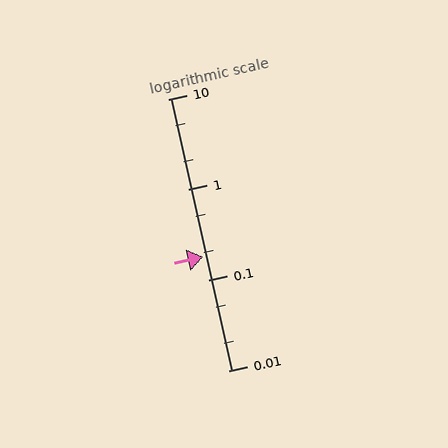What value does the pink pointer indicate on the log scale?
The pointer indicates approximately 0.18.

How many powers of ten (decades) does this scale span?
The scale spans 3 decades, from 0.01 to 10.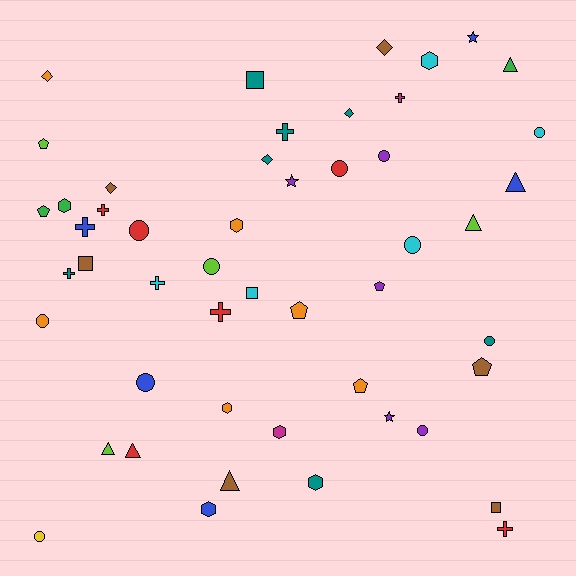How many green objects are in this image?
There are 3 green objects.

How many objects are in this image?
There are 50 objects.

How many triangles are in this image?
There are 6 triangles.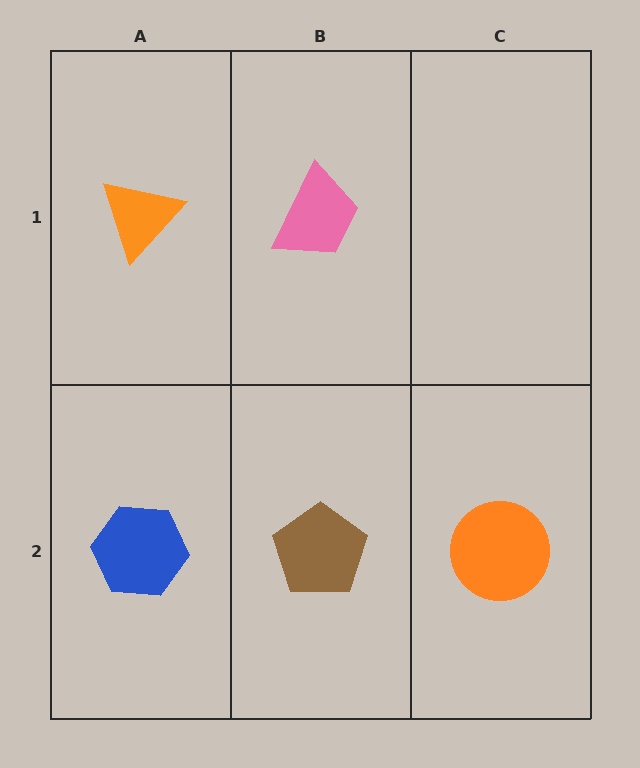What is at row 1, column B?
A pink trapezoid.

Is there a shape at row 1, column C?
No, that cell is empty.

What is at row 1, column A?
An orange triangle.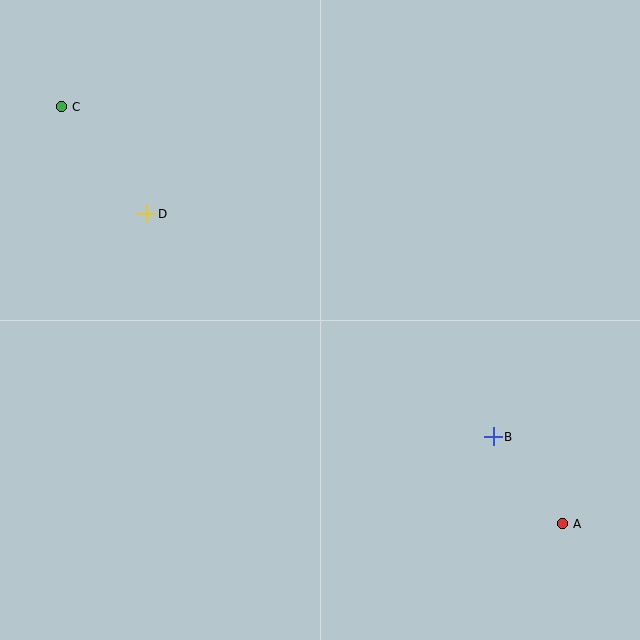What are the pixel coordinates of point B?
Point B is at (493, 437).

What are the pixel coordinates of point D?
Point D is at (147, 214).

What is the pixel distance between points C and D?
The distance between C and D is 137 pixels.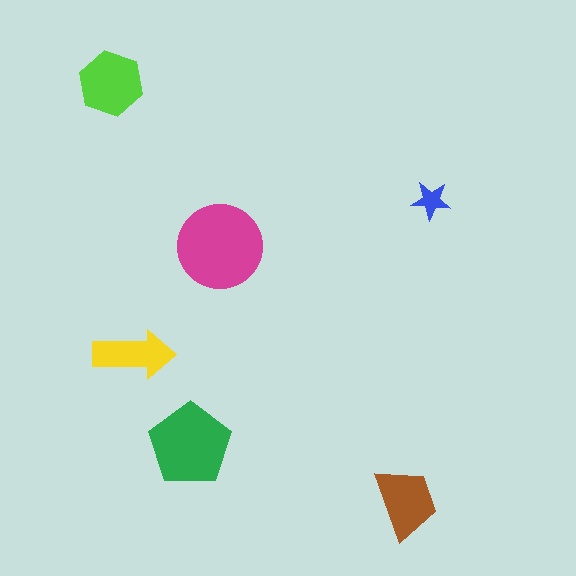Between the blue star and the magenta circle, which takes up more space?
The magenta circle.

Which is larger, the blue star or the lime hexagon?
The lime hexagon.